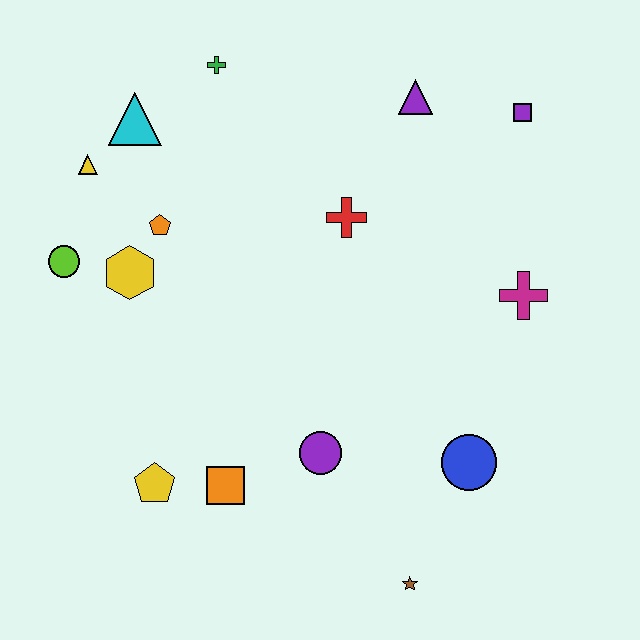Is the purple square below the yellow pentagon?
No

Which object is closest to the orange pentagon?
The yellow hexagon is closest to the orange pentagon.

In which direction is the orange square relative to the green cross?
The orange square is below the green cross.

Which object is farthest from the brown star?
The green cross is farthest from the brown star.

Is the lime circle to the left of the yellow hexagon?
Yes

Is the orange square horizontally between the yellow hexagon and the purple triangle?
Yes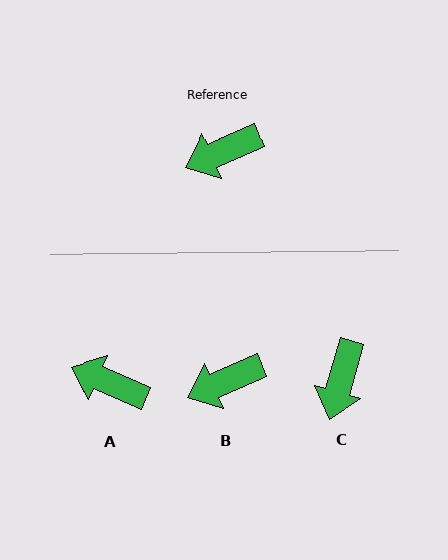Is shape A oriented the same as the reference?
No, it is off by about 47 degrees.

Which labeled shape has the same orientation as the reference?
B.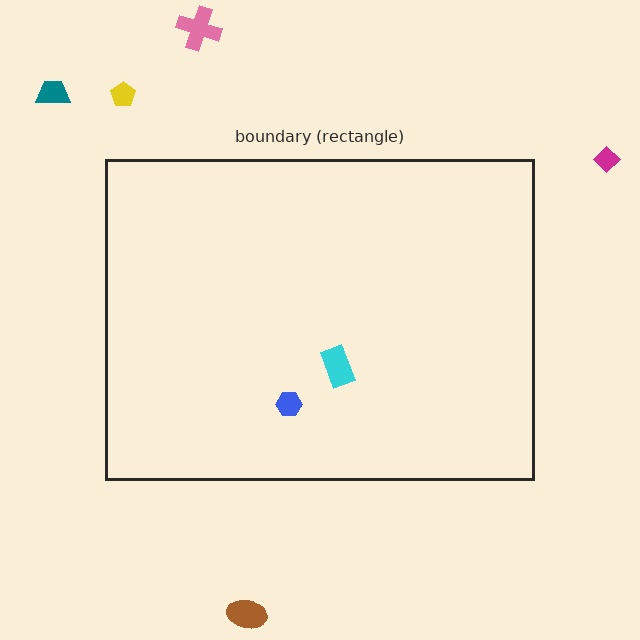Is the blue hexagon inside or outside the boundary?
Inside.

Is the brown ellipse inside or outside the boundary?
Outside.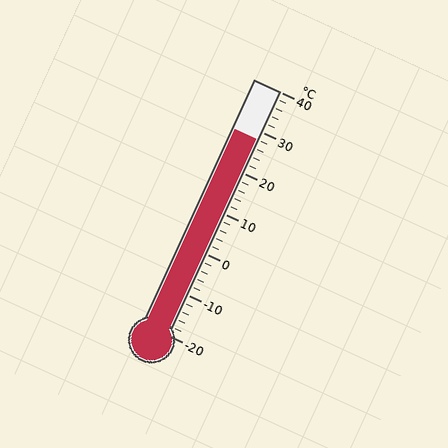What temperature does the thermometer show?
The thermometer shows approximately 28°C.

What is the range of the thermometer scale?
The thermometer scale ranges from -20°C to 40°C.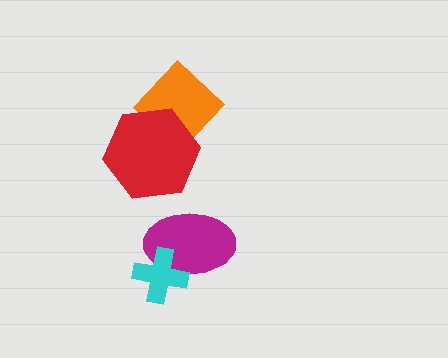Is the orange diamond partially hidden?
Yes, it is partially covered by another shape.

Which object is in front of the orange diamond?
The red hexagon is in front of the orange diamond.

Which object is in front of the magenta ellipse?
The cyan cross is in front of the magenta ellipse.